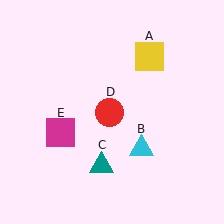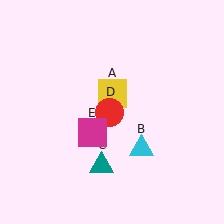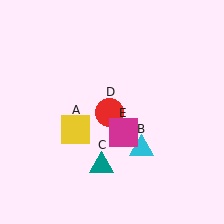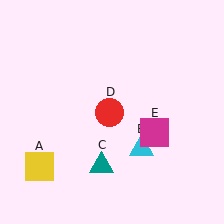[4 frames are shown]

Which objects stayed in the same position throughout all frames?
Cyan triangle (object B) and teal triangle (object C) and red circle (object D) remained stationary.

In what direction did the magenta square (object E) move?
The magenta square (object E) moved right.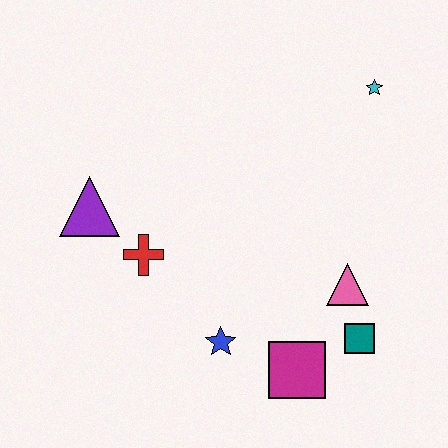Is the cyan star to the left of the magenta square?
No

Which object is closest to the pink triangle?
The teal square is closest to the pink triangle.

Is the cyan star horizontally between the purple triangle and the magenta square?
No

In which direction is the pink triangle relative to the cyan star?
The pink triangle is below the cyan star.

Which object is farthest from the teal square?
The purple triangle is farthest from the teal square.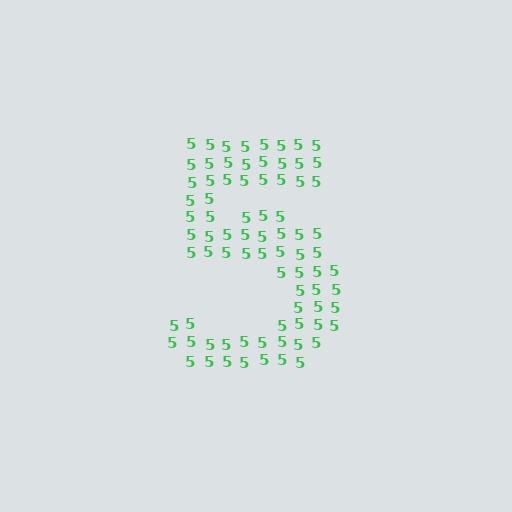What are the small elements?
The small elements are digit 5's.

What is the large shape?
The large shape is the digit 5.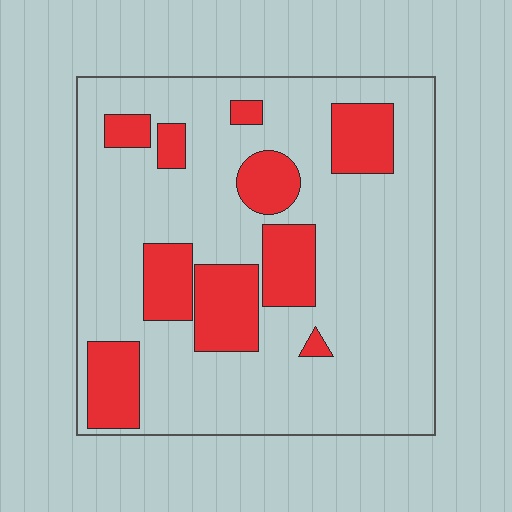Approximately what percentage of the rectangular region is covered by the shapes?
Approximately 25%.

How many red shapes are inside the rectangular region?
10.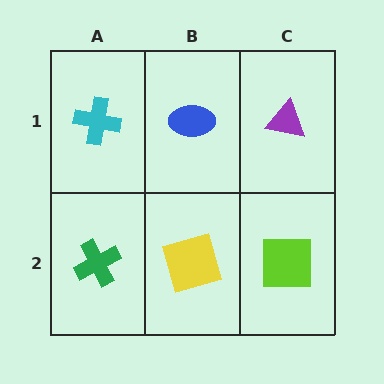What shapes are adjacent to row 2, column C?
A purple triangle (row 1, column C), a yellow square (row 2, column B).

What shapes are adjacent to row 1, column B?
A yellow square (row 2, column B), a cyan cross (row 1, column A), a purple triangle (row 1, column C).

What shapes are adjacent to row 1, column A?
A green cross (row 2, column A), a blue ellipse (row 1, column B).